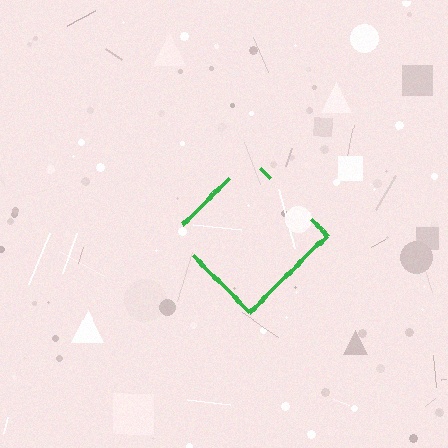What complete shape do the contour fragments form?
The contour fragments form a diamond.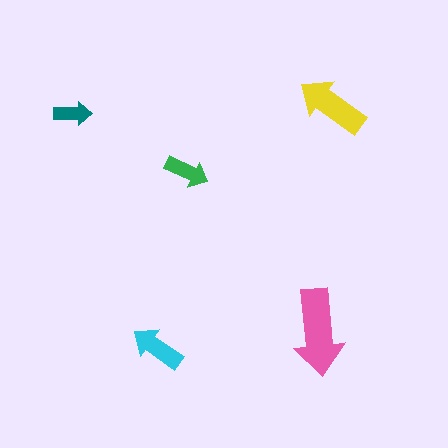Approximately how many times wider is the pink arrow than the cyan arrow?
About 1.5 times wider.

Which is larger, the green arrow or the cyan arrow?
The cyan one.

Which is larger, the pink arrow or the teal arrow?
The pink one.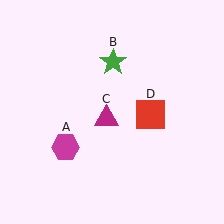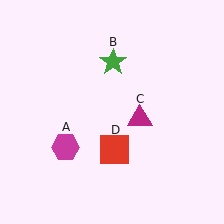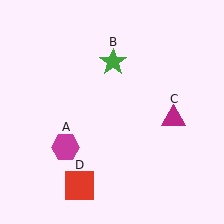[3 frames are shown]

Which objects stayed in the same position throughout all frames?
Magenta hexagon (object A) and green star (object B) remained stationary.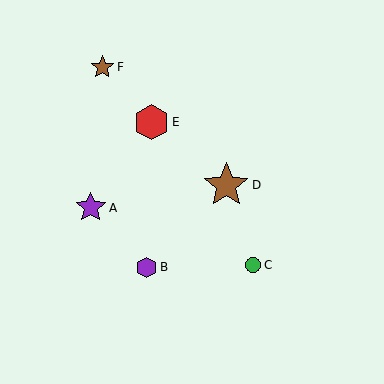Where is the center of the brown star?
The center of the brown star is at (102, 67).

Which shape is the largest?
The brown star (labeled D) is the largest.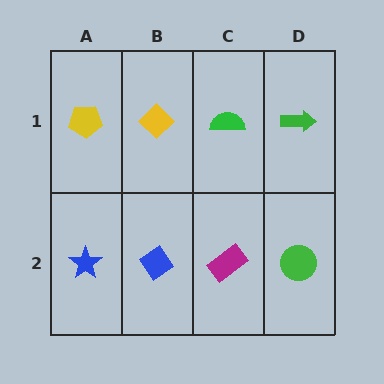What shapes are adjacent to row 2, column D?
A green arrow (row 1, column D), a magenta rectangle (row 2, column C).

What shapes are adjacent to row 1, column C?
A magenta rectangle (row 2, column C), a yellow diamond (row 1, column B), a green arrow (row 1, column D).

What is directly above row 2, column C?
A green semicircle.